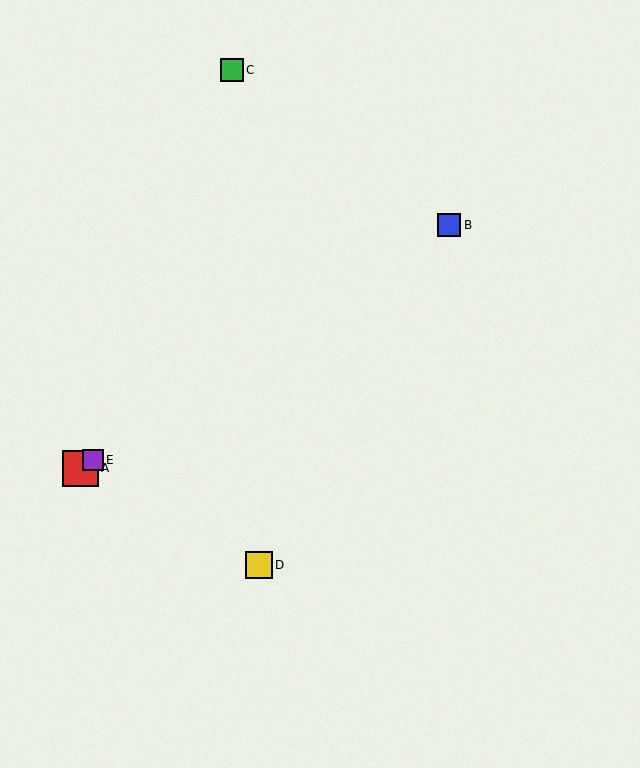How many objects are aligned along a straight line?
3 objects (A, B, E) are aligned along a straight line.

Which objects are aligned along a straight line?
Objects A, B, E are aligned along a straight line.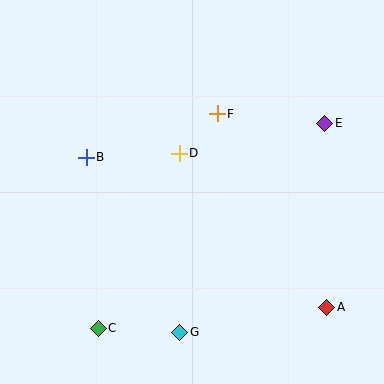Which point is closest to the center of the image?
Point D at (179, 153) is closest to the center.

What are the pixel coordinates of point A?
Point A is at (327, 307).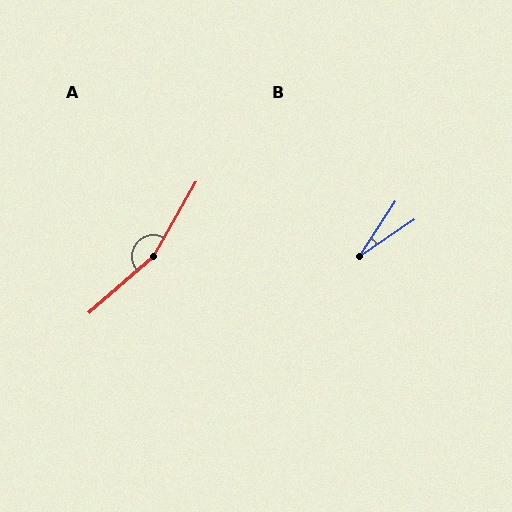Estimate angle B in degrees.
Approximately 23 degrees.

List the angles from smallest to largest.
B (23°), A (160°).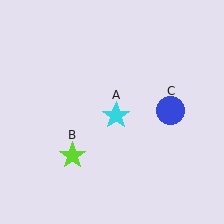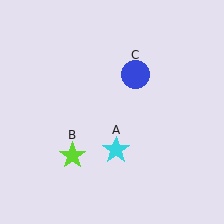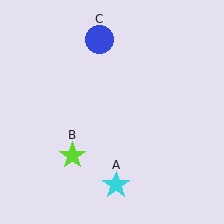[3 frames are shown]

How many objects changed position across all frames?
2 objects changed position: cyan star (object A), blue circle (object C).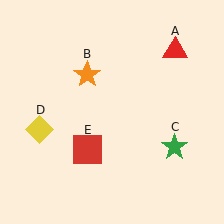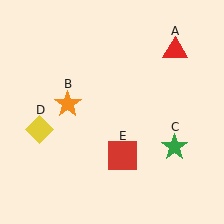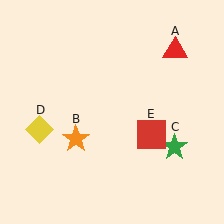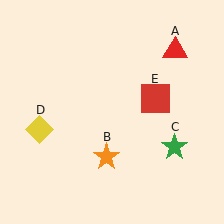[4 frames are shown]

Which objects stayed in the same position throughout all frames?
Red triangle (object A) and green star (object C) and yellow diamond (object D) remained stationary.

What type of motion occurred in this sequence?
The orange star (object B), red square (object E) rotated counterclockwise around the center of the scene.